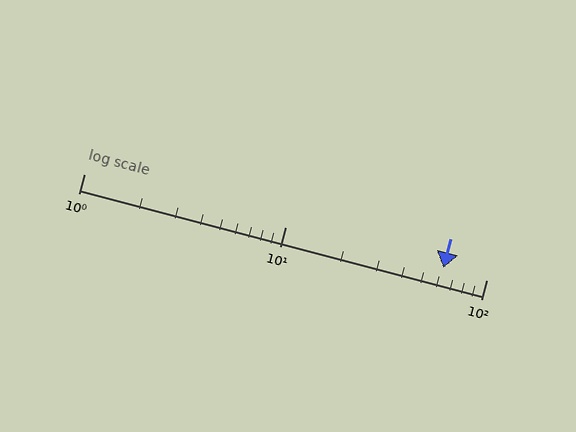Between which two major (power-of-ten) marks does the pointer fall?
The pointer is between 10 and 100.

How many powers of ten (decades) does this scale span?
The scale spans 2 decades, from 1 to 100.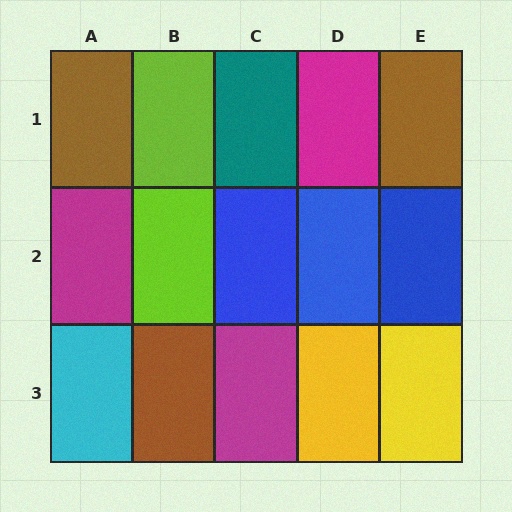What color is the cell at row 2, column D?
Blue.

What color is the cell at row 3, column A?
Cyan.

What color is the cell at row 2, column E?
Blue.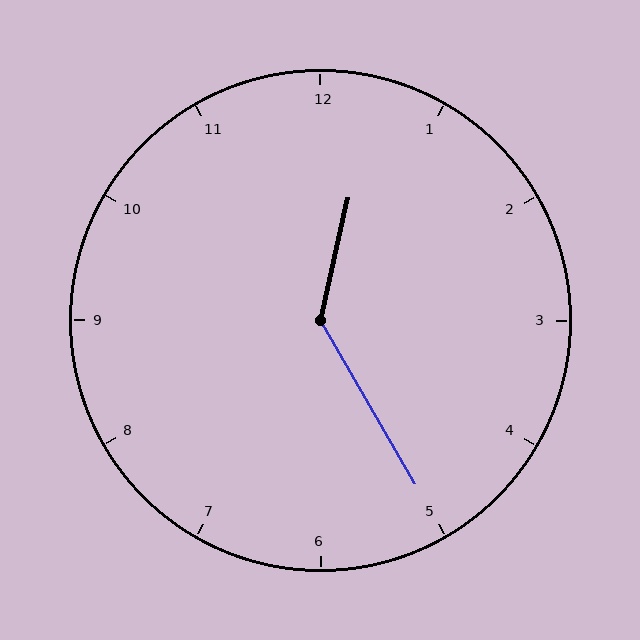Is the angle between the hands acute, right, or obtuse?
It is obtuse.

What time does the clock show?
12:25.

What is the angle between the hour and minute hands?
Approximately 138 degrees.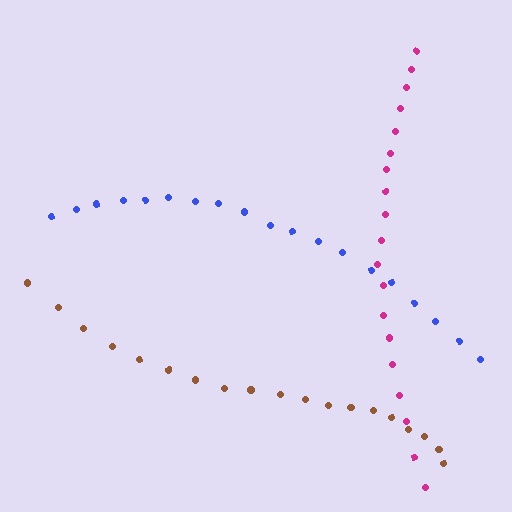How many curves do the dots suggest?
There are 3 distinct paths.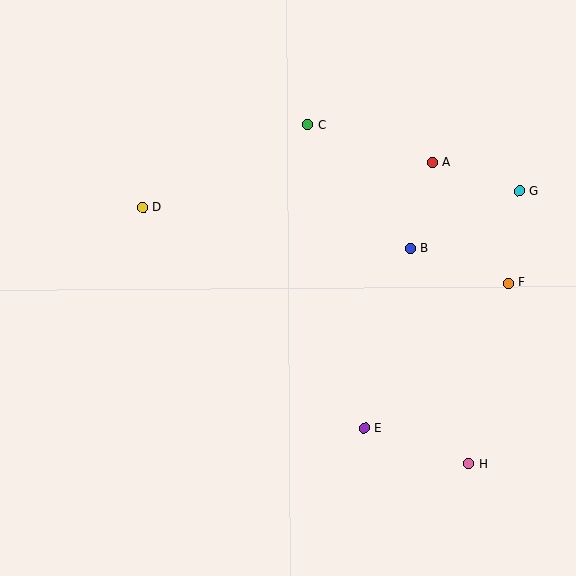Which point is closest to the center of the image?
Point B at (410, 249) is closest to the center.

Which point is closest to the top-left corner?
Point D is closest to the top-left corner.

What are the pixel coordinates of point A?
Point A is at (432, 162).